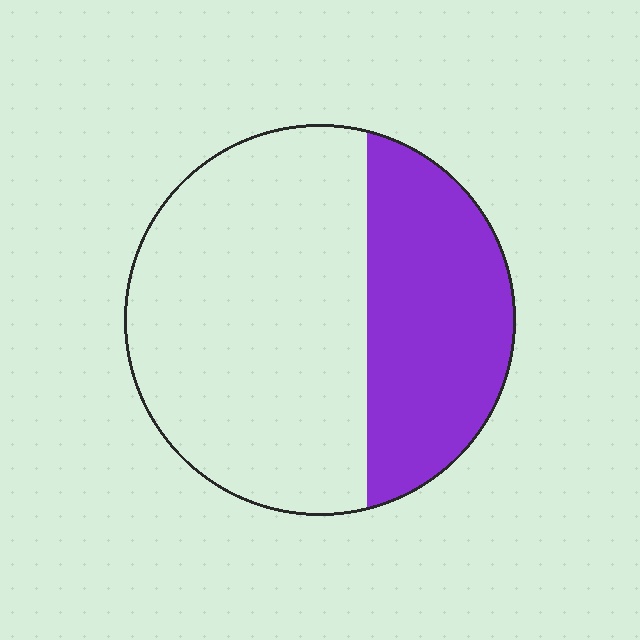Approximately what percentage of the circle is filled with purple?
Approximately 35%.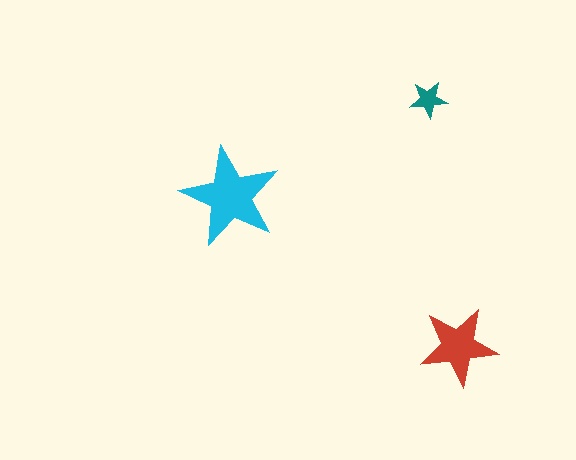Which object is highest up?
The teal star is topmost.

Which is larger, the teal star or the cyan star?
The cyan one.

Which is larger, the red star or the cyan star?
The cyan one.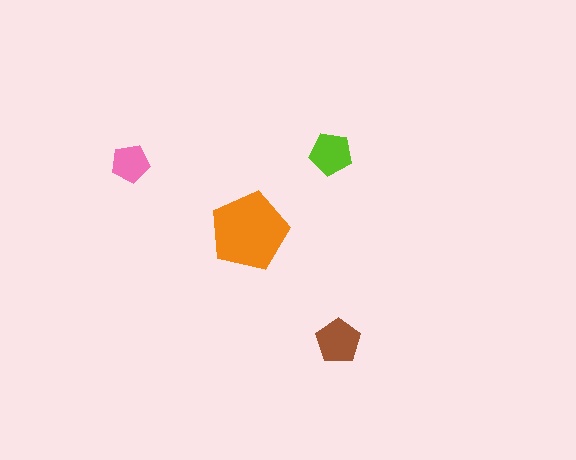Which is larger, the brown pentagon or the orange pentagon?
The orange one.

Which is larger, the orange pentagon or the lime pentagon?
The orange one.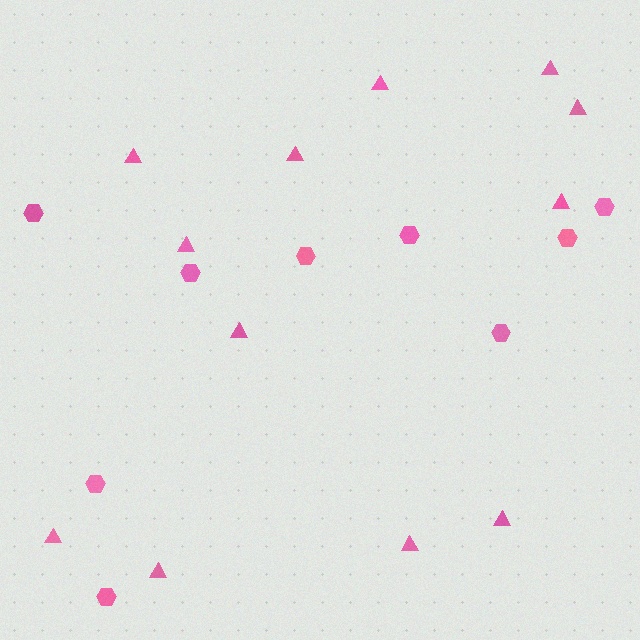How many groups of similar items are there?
There are 2 groups: one group of triangles (12) and one group of hexagons (9).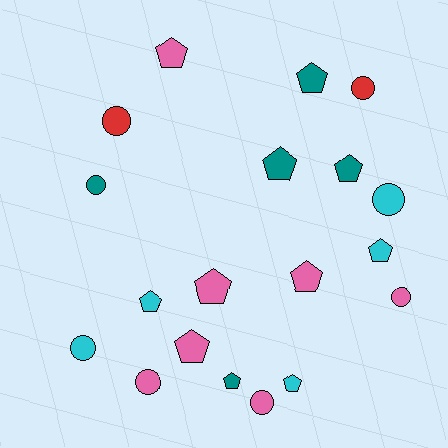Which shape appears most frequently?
Pentagon, with 11 objects.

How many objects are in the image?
There are 19 objects.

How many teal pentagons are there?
There are 4 teal pentagons.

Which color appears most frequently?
Pink, with 7 objects.